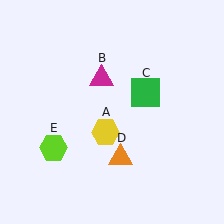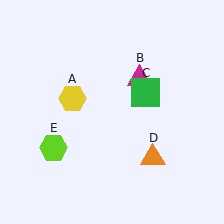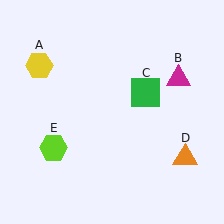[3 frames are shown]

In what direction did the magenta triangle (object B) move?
The magenta triangle (object B) moved right.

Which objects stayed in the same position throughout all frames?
Green square (object C) and lime hexagon (object E) remained stationary.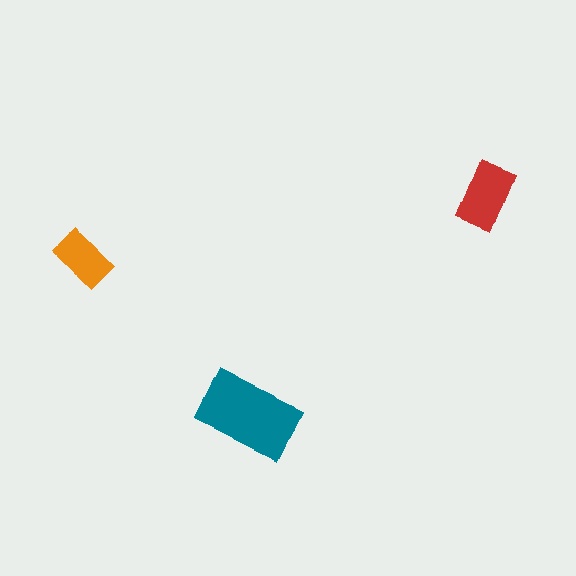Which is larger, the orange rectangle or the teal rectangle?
The teal one.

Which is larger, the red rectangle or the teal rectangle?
The teal one.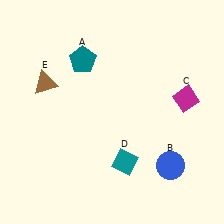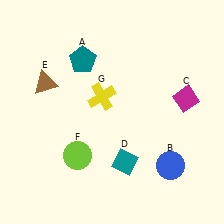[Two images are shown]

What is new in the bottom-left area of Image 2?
A lime circle (F) was added in the bottom-left area of Image 2.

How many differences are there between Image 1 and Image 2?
There are 2 differences between the two images.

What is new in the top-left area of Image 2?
A yellow cross (G) was added in the top-left area of Image 2.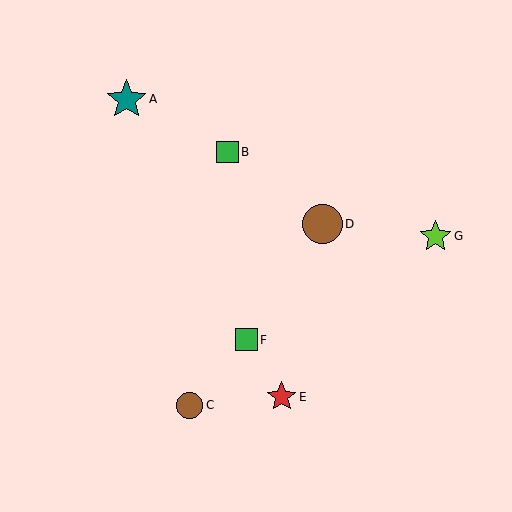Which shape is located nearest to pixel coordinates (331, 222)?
The brown circle (labeled D) at (322, 224) is nearest to that location.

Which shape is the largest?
The teal star (labeled A) is the largest.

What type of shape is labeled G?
Shape G is a lime star.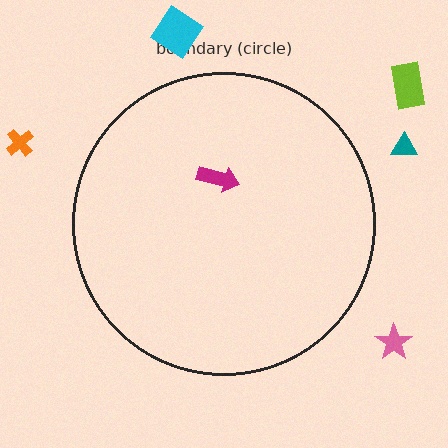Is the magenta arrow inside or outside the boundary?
Inside.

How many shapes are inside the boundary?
1 inside, 5 outside.